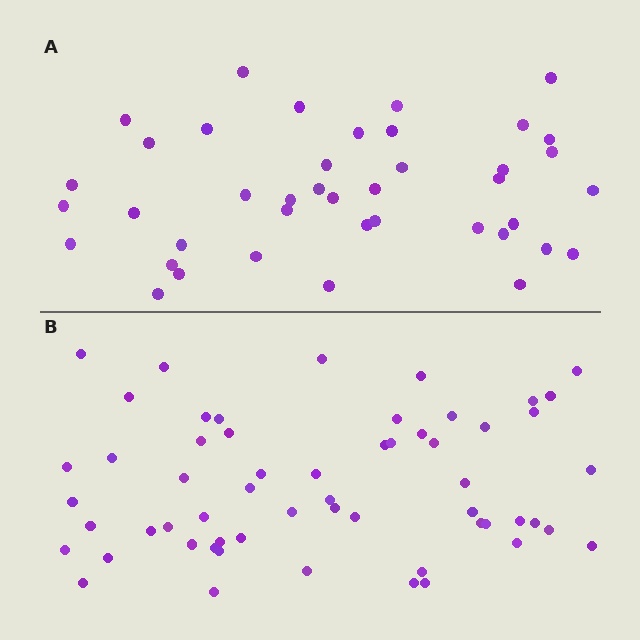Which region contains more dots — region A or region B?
Region B (the bottom region) has more dots.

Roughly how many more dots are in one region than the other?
Region B has approximately 15 more dots than region A.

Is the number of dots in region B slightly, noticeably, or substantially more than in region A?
Region B has noticeably more, but not dramatically so. The ratio is roughly 1.4 to 1.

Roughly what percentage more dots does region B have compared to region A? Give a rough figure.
About 40% more.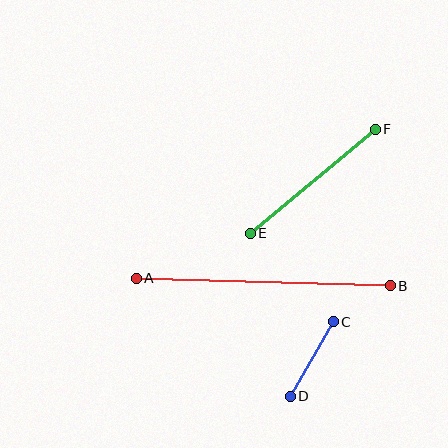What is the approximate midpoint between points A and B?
The midpoint is at approximately (263, 282) pixels.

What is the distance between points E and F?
The distance is approximately 163 pixels.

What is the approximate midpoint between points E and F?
The midpoint is at approximately (313, 181) pixels.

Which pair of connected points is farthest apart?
Points A and B are farthest apart.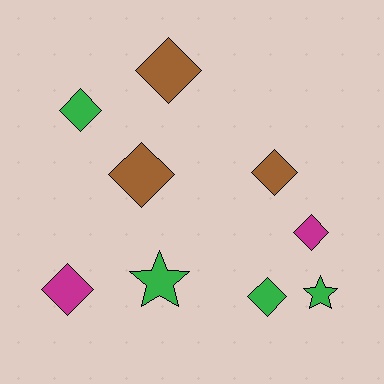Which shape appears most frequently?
Diamond, with 7 objects.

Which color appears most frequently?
Green, with 4 objects.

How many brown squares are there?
There are no brown squares.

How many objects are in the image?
There are 9 objects.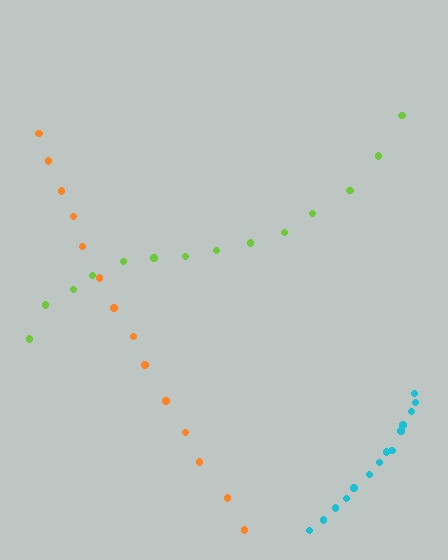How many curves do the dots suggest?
There are 3 distinct paths.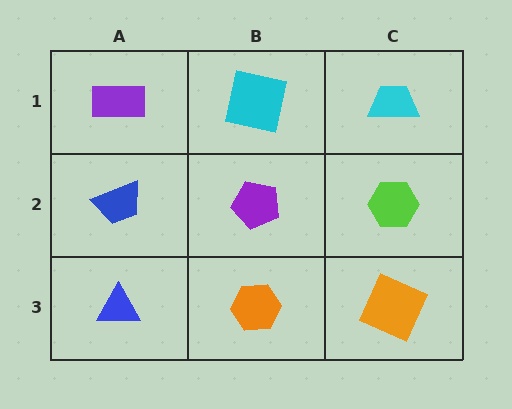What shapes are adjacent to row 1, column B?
A purple pentagon (row 2, column B), a purple rectangle (row 1, column A), a cyan trapezoid (row 1, column C).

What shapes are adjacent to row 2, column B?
A cyan square (row 1, column B), an orange hexagon (row 3, column B), a blue trapezoid (row 2, column A), a lime hexagon (row 2, column C).